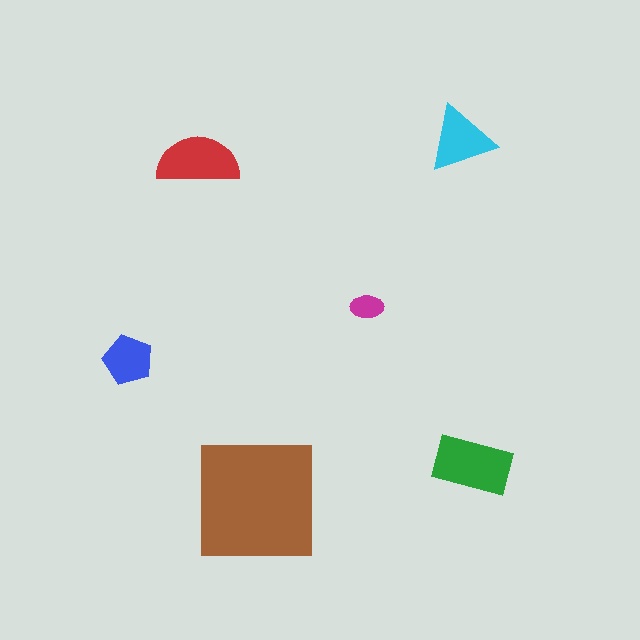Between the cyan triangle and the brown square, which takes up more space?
The brown square.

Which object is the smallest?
The magenta ellipse.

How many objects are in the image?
There are 6 objects in the image.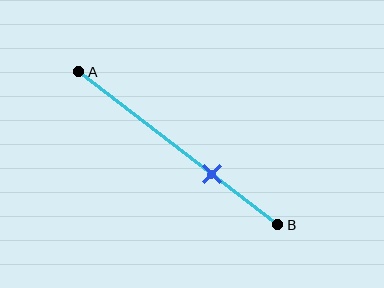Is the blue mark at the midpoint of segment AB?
No, the mark is at about 65% from A, not at the 50% midpoint.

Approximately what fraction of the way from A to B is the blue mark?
The blue mark is approximately 65% of the way from A to B.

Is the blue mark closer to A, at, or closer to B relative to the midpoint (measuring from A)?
The blue mark is closer to point B than the midpoint of segment AB.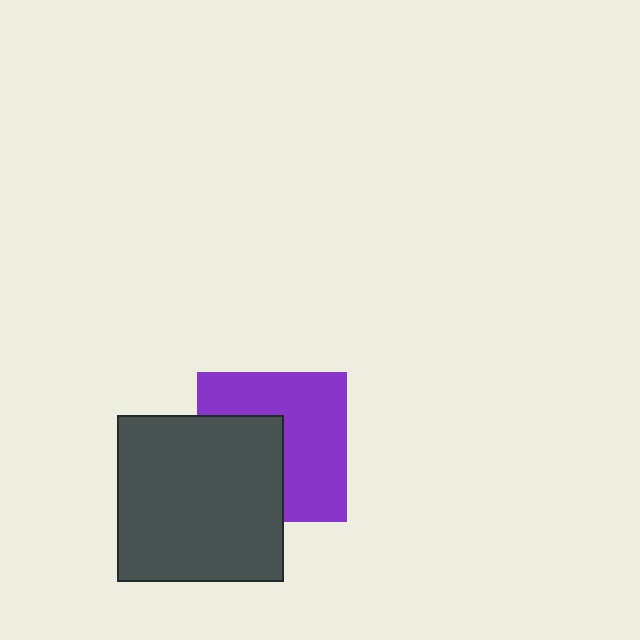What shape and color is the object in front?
The object in front is a dark gray square.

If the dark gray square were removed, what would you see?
You would see the complete purple square.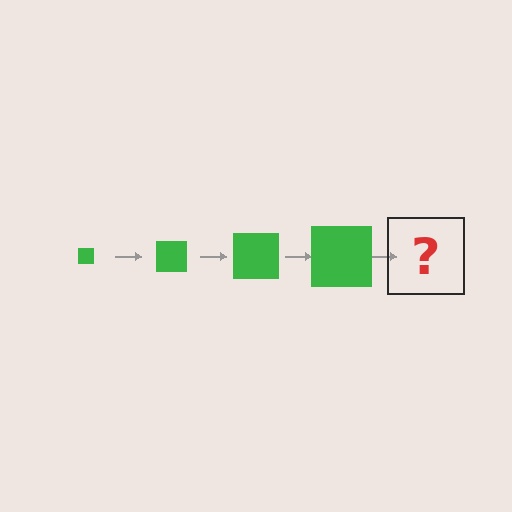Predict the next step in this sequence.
The next step is a green square, larger than the previous one.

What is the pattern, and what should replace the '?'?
The pattern is that the square gets progressively larger each step. The '?' should be a green square, larger than the previous one.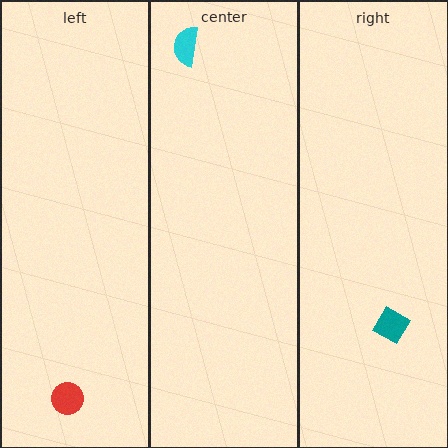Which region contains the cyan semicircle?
The center region.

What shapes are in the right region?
The teal diamond.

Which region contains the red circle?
The left region.